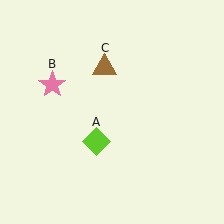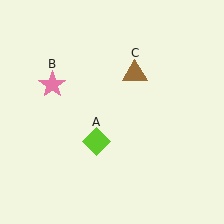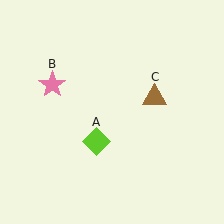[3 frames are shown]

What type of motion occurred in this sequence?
The brown triangle (object C) rotated clockwise around the center of the scene.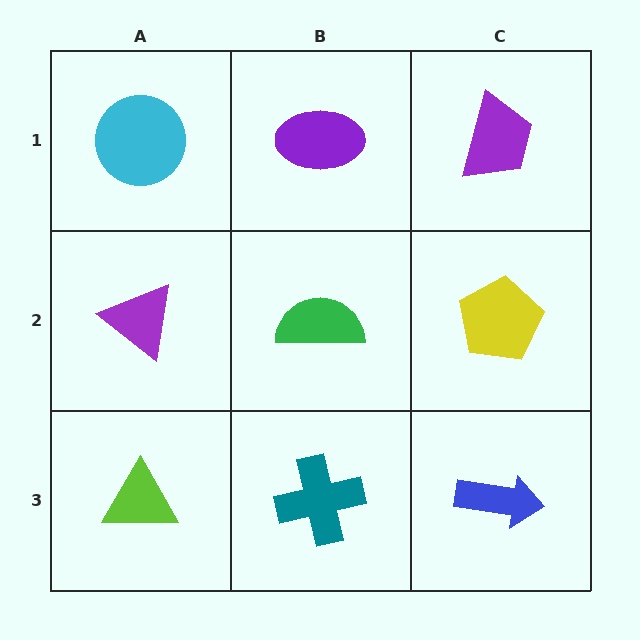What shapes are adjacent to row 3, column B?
A green semicircle (row 2, column B), a lime triangle (row 3, column A), a blue arrow (row 3, column C).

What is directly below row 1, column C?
A yellow pentagon.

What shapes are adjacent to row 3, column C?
A yellow pentagon (row 2, column C), a teal cross (row 3, column B).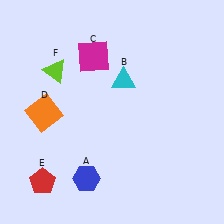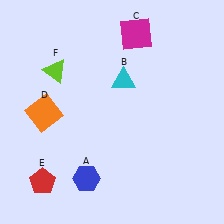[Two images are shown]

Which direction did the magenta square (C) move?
The magenta square (C) moved right.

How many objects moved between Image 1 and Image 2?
1 object moved between the two images.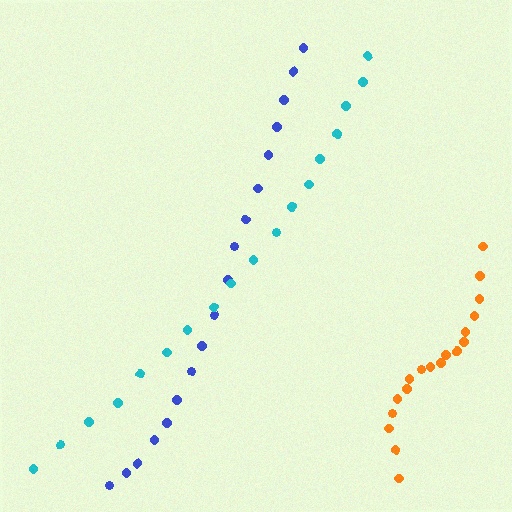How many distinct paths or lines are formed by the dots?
There are 3 distinct paths.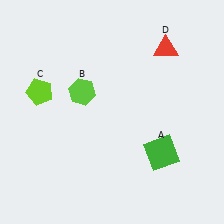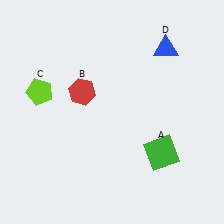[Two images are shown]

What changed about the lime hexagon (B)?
In Image 1, B is lime. In Image 2, it changed to red.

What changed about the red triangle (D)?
In Image 1, D is red. In Image 2, it changed to blue.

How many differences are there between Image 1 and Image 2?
There are 2 differences between the two images.